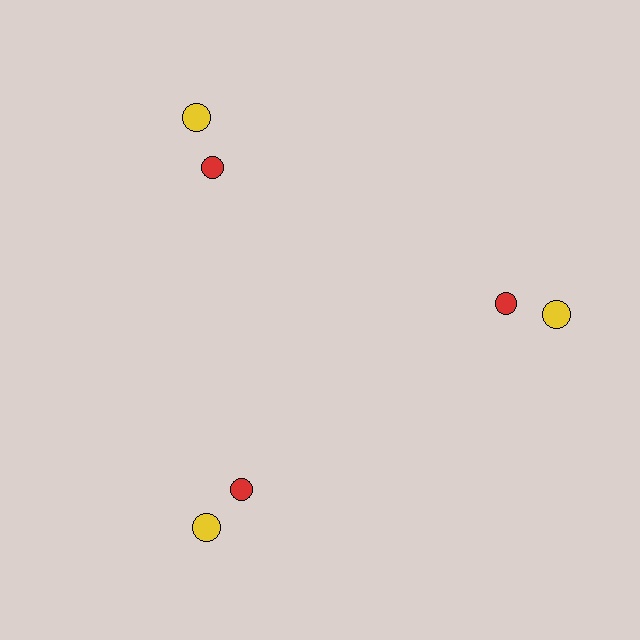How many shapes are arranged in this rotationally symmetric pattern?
There are 6 shapes, arranged in 3 groups of 2.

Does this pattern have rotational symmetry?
Yes, this pattern has 3-fold rotational symmetry. It looks the same after rotating 120 degrees around the center.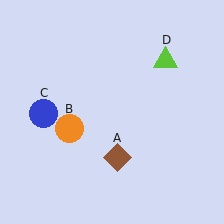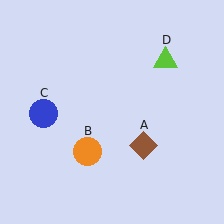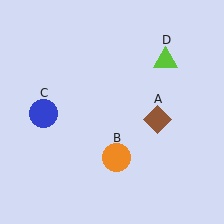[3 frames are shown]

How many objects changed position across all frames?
2 objects changed position: brown diamond (object A), orange circle (object B).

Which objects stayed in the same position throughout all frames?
Blue circle (object C) and lime triangle (object D) remained stationary.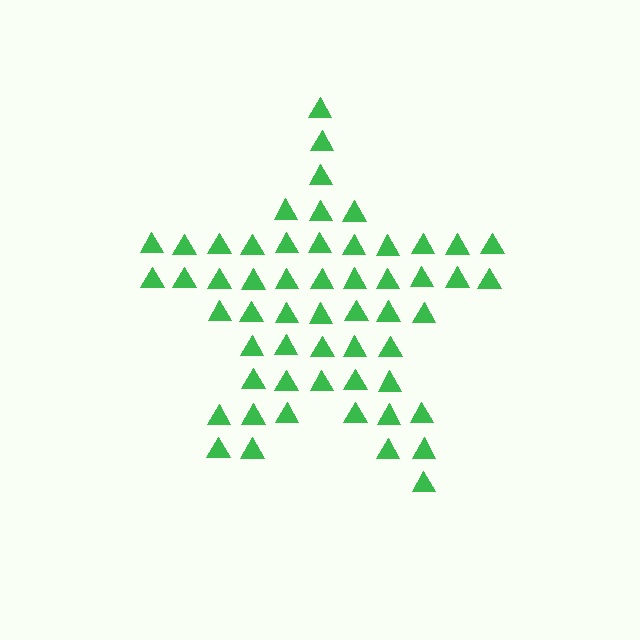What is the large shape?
The large shape is a star.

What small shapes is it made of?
It is made of small triangles.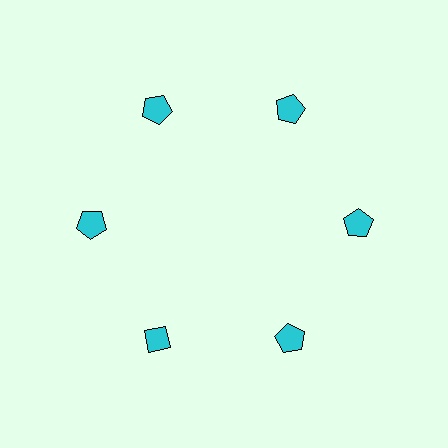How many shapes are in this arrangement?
There are 6 shapes arranged in a ring pattern.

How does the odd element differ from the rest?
It has a different shape: diamond instead of pentagon.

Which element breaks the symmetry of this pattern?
The cyan diamond at roughly the 7 o'clock position breaks the symmetry. All other shapes are cyan pentagons.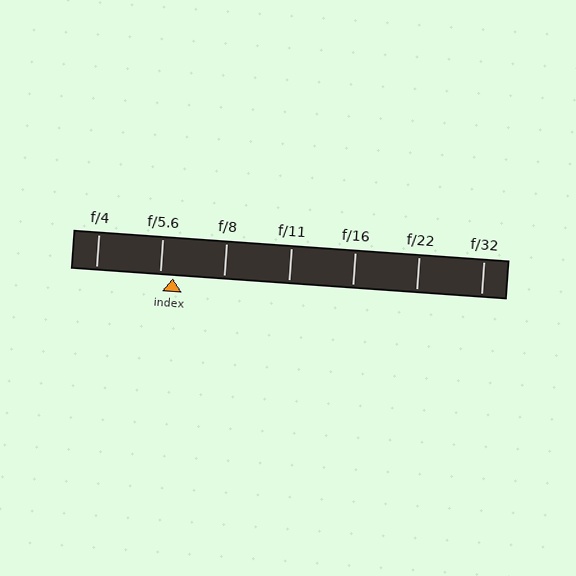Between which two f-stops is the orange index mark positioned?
The index mark is between f/5.6 and f/8.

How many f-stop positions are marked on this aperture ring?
There are 7 f-stop positions marked.